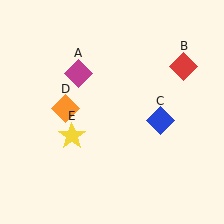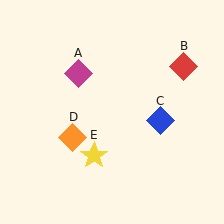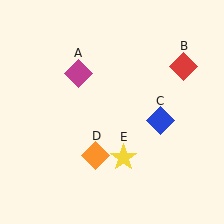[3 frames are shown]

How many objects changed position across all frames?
2 objects changed position: orange diamond (object D), yellow star (object E).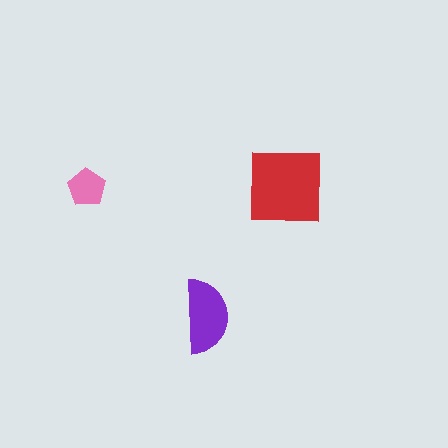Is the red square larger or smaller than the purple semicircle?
Larger.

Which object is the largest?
The red square.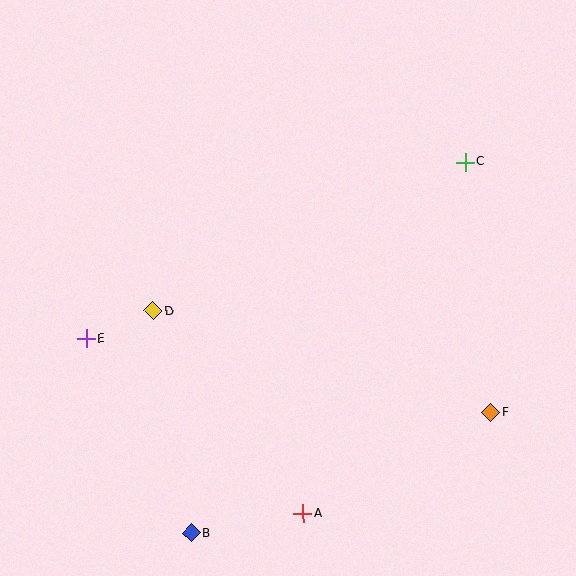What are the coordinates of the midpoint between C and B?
The midpoint between C and B is at (328, 348).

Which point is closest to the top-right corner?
Point C is closest to the top-right corner.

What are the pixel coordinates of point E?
Point E is at (87, 339).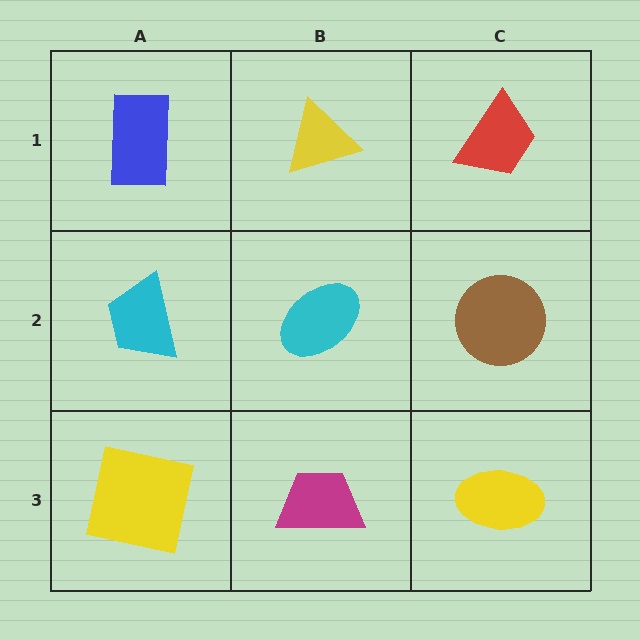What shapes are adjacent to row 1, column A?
A cyan trapezoid (row 2, column A), a yellow triangle (row 1, column B).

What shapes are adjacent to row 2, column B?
A yellow triangle (row 1, column B), a magenta trapezoid (row 3, column B), a cyan trapezoid (row 2, column A), a brown circle (row 2, column C).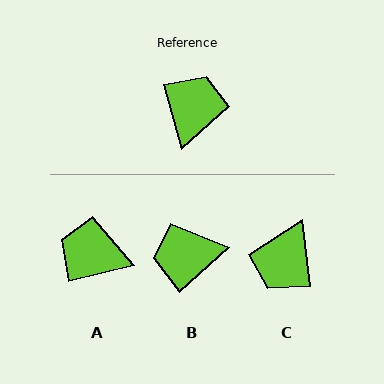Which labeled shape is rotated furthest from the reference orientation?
C, about 172 degrees away.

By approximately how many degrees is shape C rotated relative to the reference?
Approximately 172 degrees counter-clockwise.